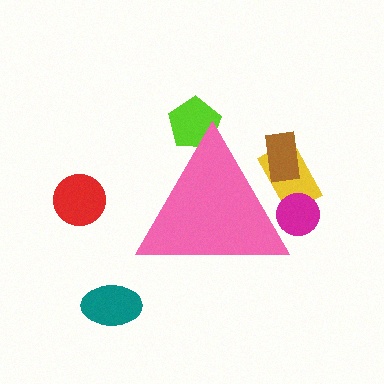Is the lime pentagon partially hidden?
Yes, the lime pentagon is partially hidden behind the pink triangle.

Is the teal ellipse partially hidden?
No, the teal ellipse is fully visible.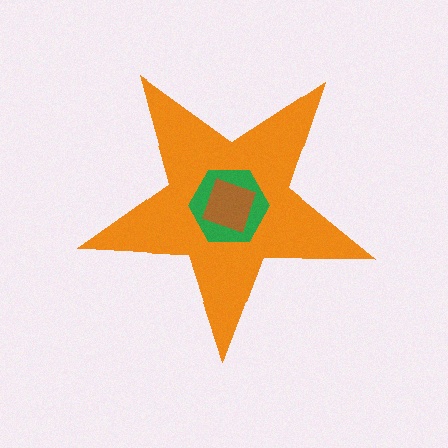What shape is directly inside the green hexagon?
The brown square.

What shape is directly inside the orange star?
The green hexagon.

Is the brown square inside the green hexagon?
Yes.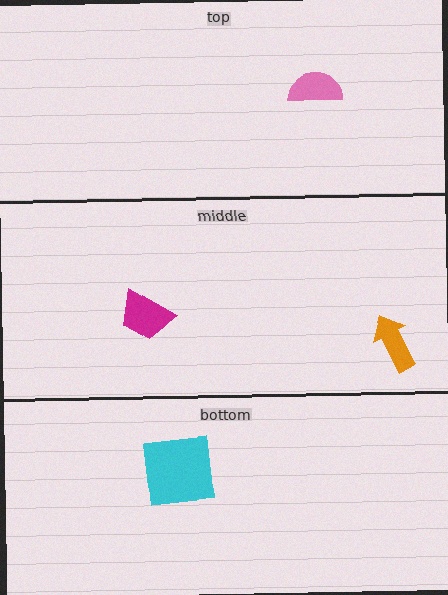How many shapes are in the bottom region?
1.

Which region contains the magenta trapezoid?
The middle region.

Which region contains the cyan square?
The bottom region.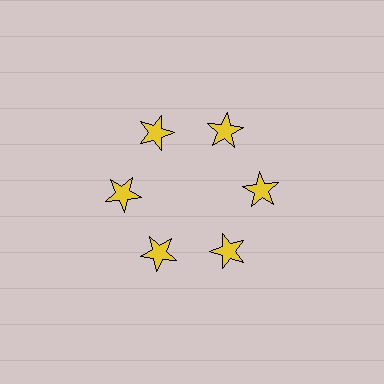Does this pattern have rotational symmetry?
Yes, this pattern has 6-fold rotational symmetry. It looks the same after rotating 60 degrees around the center.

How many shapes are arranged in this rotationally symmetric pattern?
There are 6 shapes, arranged in 6 groups of 1.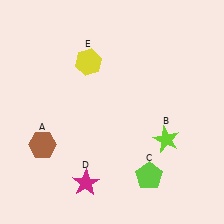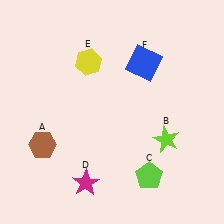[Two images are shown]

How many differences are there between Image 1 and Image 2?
There is 1 difference between the two images.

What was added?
A blue square (F) was added in Image 2.